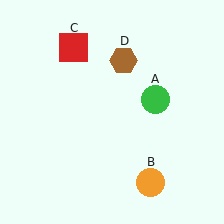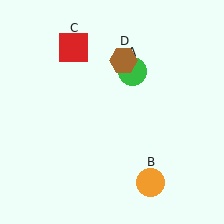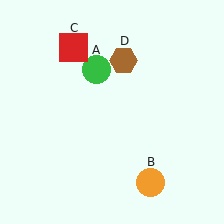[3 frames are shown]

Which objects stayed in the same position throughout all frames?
Orange circle (object B) and red square (object C) and brown hexagon (object D) remained stationary.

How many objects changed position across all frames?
1 object changed position: green circle (object A).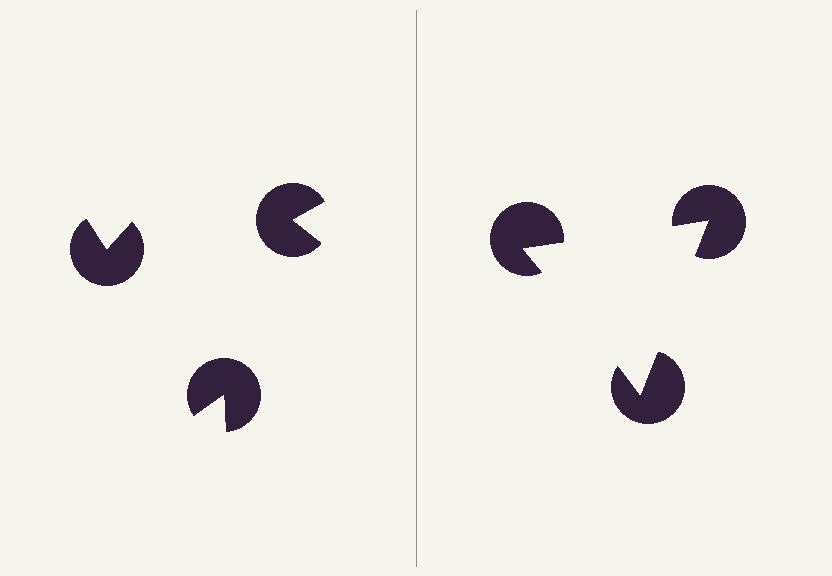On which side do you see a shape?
An illusory triangle appears on the right side. On the left side the wedge cuts are rotated, so no coherent shape forms.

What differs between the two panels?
The pac-man discs are positioned identically on both sides; only the wedge orientations differ. On the right they align to a triangle; on the left they are misaligned.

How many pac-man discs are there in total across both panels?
6 — 3 on each side.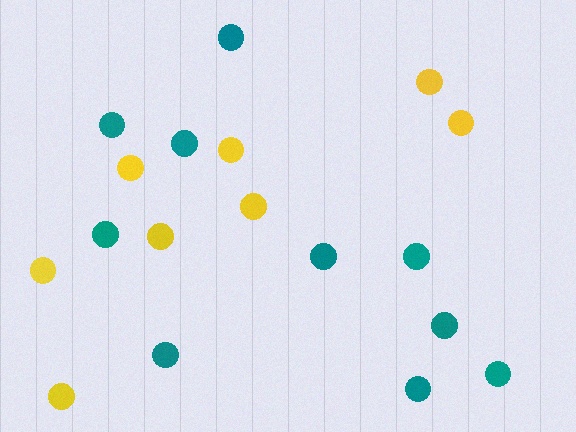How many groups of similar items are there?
There are 2 groups: one group of teal circles (10) and one group of yellow circles (8).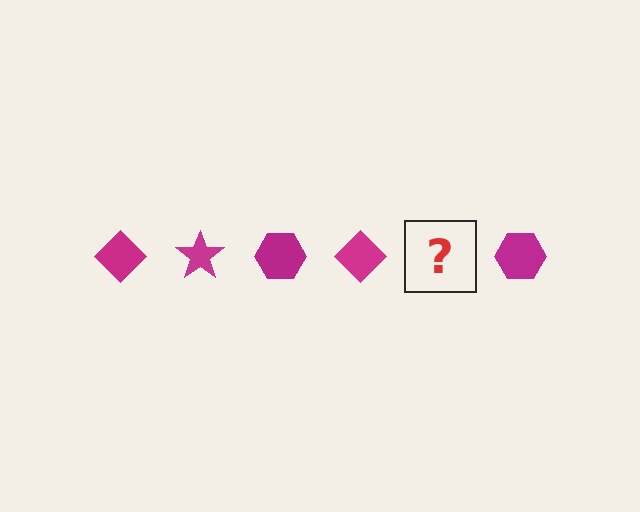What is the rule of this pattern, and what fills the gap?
The rule is that the pattern cycles through diamond, star, hexagon shapes in magenta. The gap should be filled with a magenta star.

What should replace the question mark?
The question mark should be replaced with a magenta star.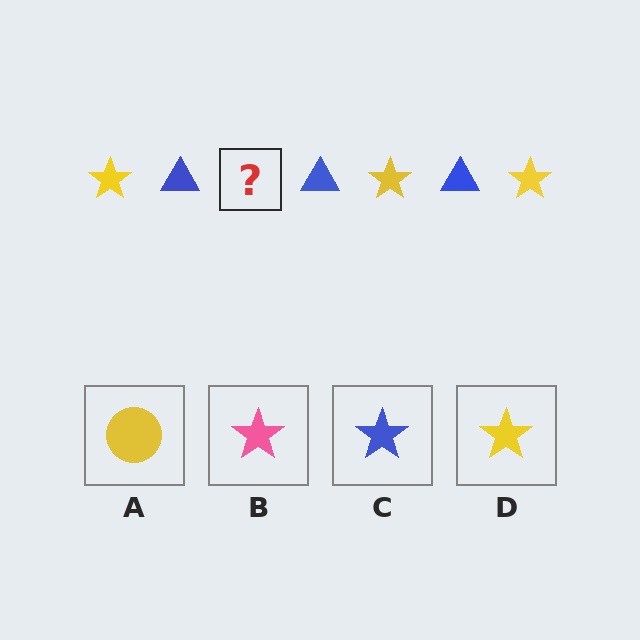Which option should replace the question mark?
Option D.